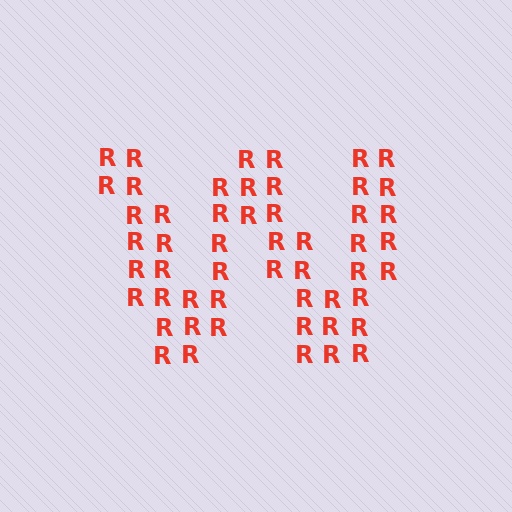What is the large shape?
The large shape is the letter W.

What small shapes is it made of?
It is made of small letter R's.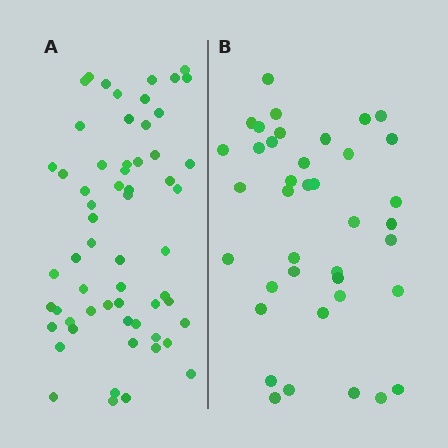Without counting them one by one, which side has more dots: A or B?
Region A (the left region) has more dots.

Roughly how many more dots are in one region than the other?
Region A has approximately 20 more dots than region B.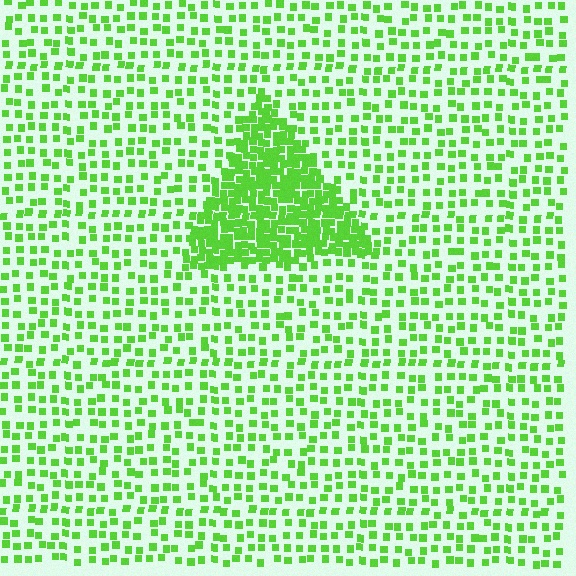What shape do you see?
I see a triangle.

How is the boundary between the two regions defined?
The boundary is defined by a change in element density (approximately 2.8x ratio). All elements are the same color, size, and shape.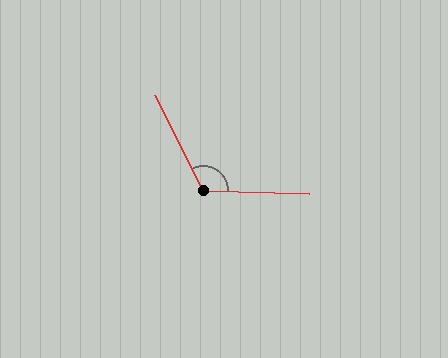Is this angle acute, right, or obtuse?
It is obtuse.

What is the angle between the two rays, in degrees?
Approximately 118 degrees.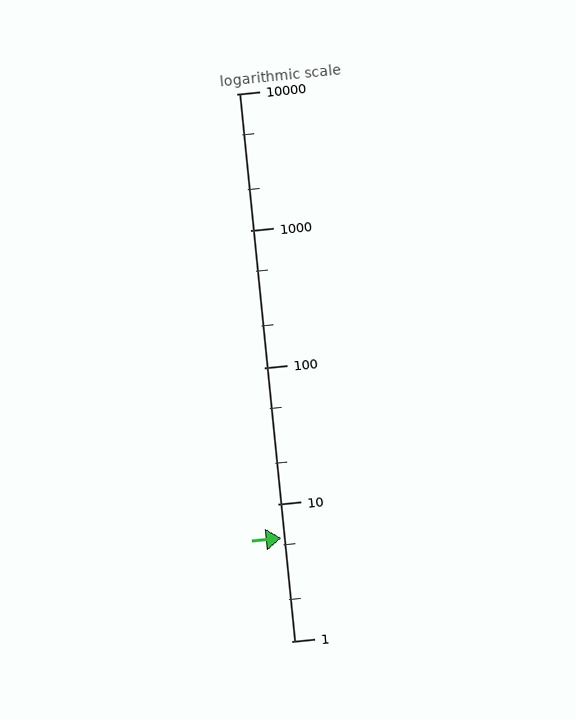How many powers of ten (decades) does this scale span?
The scale spans 4 decades, from 1 to 10000.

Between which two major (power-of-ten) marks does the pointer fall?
The pointer is between 1 and 10.